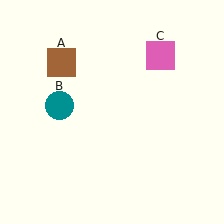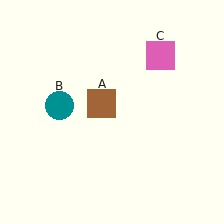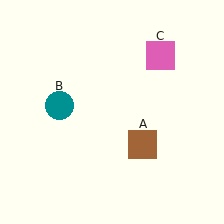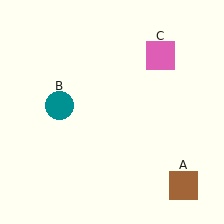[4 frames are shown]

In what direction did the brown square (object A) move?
The brown square (object A) moved down and to the right.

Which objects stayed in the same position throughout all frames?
Teal circle (object B) and pink square (object C) remained stationary.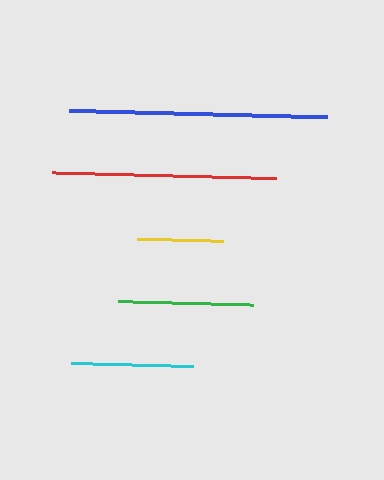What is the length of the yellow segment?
The yellow segment is approximately 86 pixels long.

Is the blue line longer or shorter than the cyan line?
The blue line is longer than the cyan line.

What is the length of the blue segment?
The blue segment is approximately 259 pixels long.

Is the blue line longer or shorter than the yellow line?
The blue line is longer than the yellow line.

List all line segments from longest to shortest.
From longest to shortest: blue, red, green, cyan, yellow.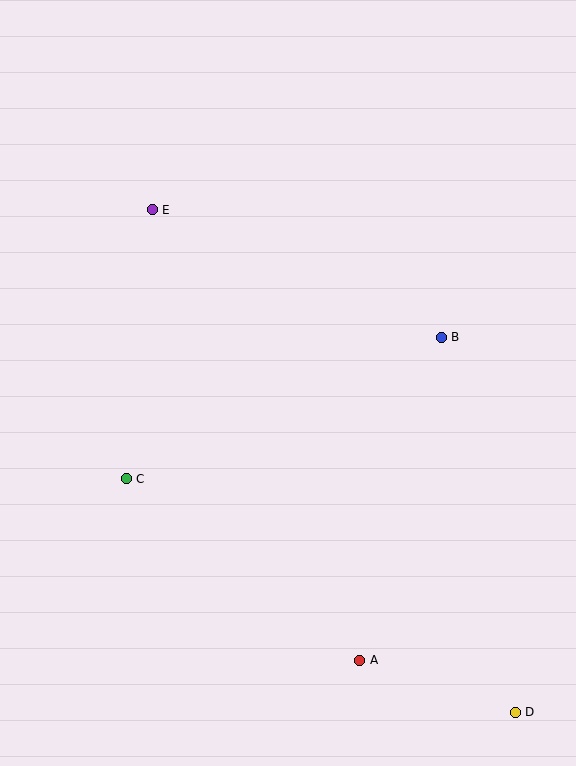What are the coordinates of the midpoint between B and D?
The midpoint between B and D is at (478, 525).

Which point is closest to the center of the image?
Point B at (441, 337) is closest to the center.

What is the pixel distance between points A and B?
The distance between A and B is 333 pixels.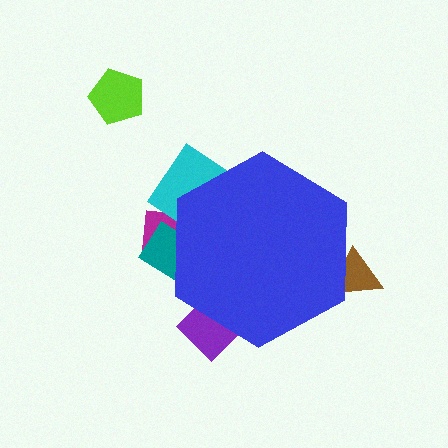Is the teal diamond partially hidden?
Yes, the teal diamond is partially hidden behind the blue hexagon.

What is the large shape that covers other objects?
A blue hexagon.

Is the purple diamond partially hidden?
Yes, the purple diamond is partially hidden behind the blue hexagon.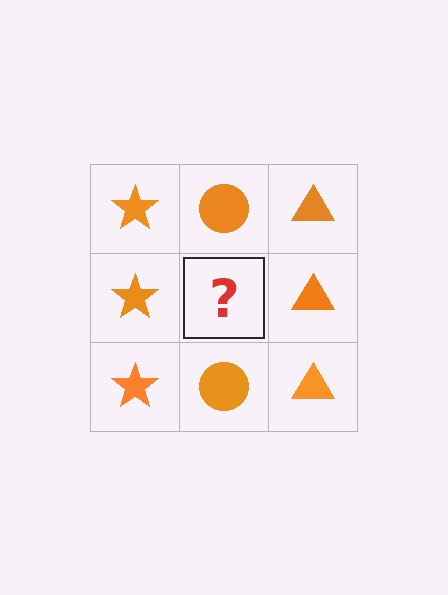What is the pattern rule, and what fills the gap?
The rule is that each column has a consistent shape. The gap should be filled with an orange circle.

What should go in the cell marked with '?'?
The missing cell should contain an orange circle.